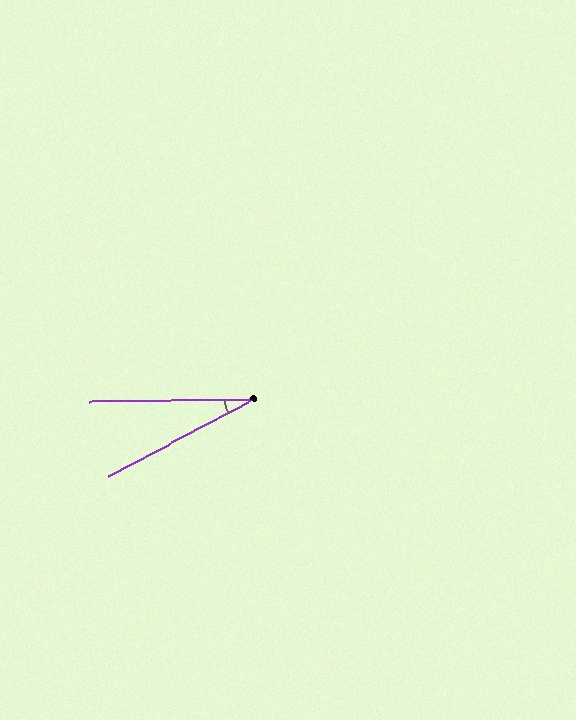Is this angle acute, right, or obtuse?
It is acute.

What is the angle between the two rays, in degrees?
Approximately 27 degrees.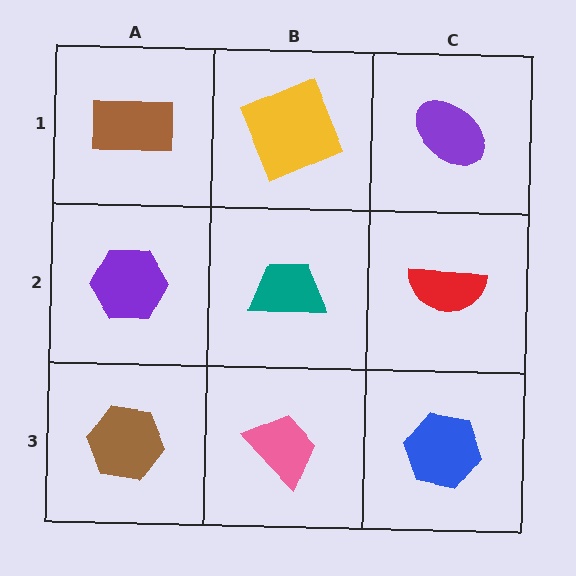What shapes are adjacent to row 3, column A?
A purple hexagon (row 2, column A), a pink trapezoid (row 3, column B).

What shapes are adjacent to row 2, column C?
A purple ellipse (row 1, column C), a blue hexagon (row 3, column C), a teal trapezoid (row 2, column B).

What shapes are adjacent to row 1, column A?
A purple hexagon (row 2, column A), a yellow square (row 1, column B).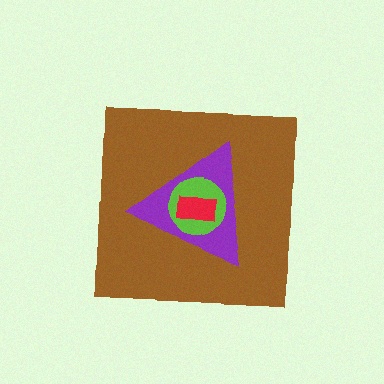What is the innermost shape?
The red rectangle.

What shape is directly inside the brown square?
The purple triangle.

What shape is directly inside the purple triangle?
The lime circle.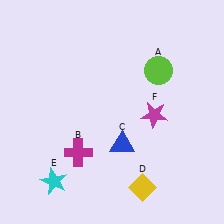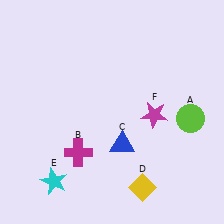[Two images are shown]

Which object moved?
The lime circle (A) moved down.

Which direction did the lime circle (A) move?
The lime circle (A) moved down.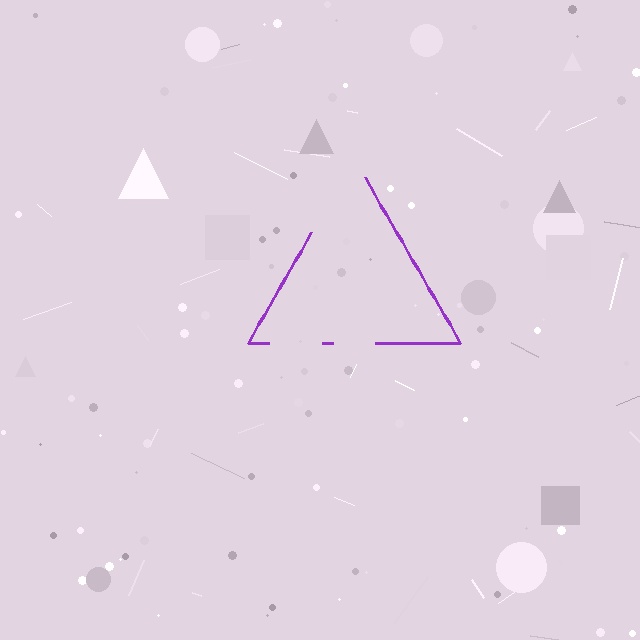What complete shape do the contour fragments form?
The contour fragments form a triangle.